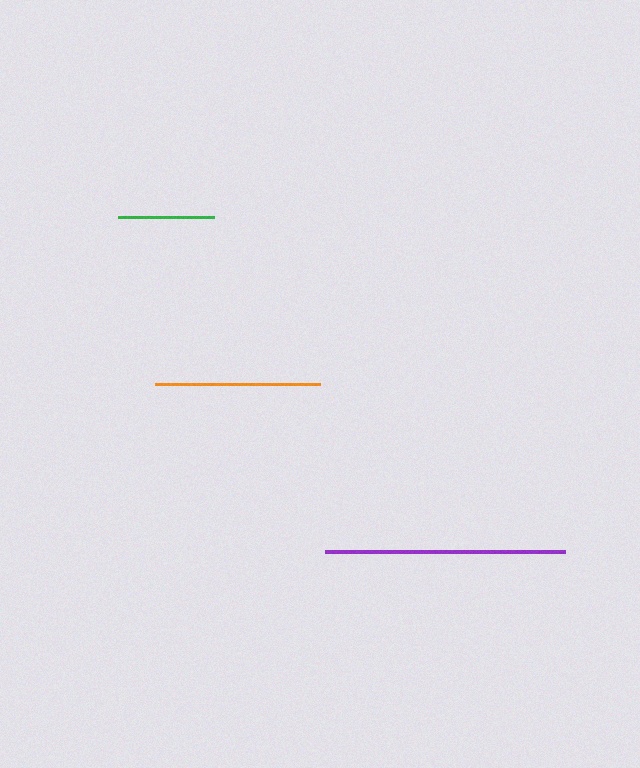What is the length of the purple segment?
The purple segment is approximately 240 pixels long.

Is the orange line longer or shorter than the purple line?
The purple line is longer than the orange line.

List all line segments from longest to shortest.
From longest to shortest: purple, orange, green.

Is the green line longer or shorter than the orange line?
The orange line is longer than the green line.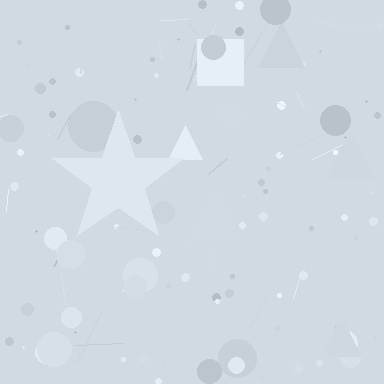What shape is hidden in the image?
A star is hidden in the image.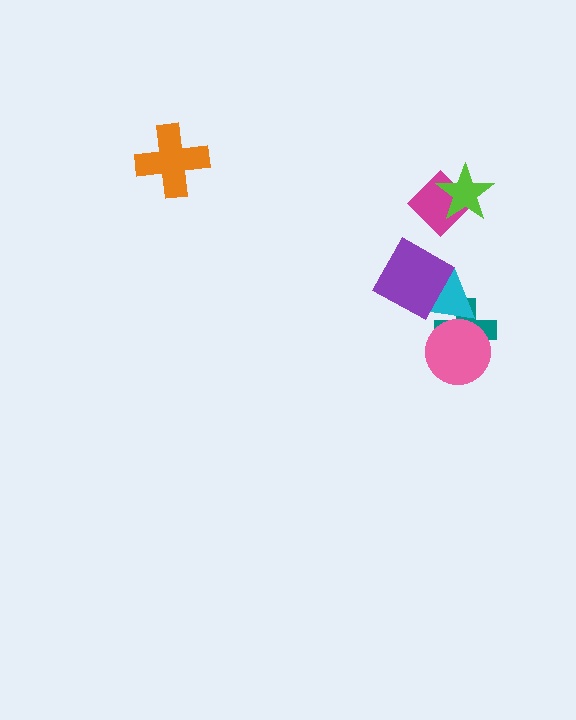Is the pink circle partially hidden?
No, no other shape covers it.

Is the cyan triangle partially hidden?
Yes, it is partially covered by another shape.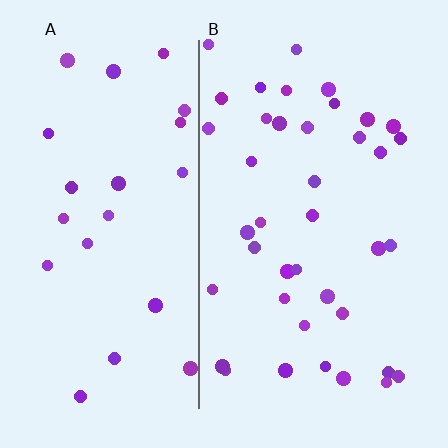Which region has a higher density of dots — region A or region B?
B (the right).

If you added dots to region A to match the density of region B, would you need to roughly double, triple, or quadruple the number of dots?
Approximately double.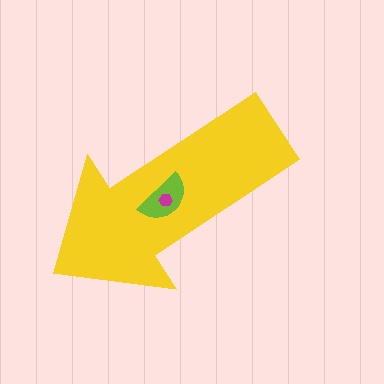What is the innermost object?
The magenta hexagon.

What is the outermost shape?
The yellow arrow.